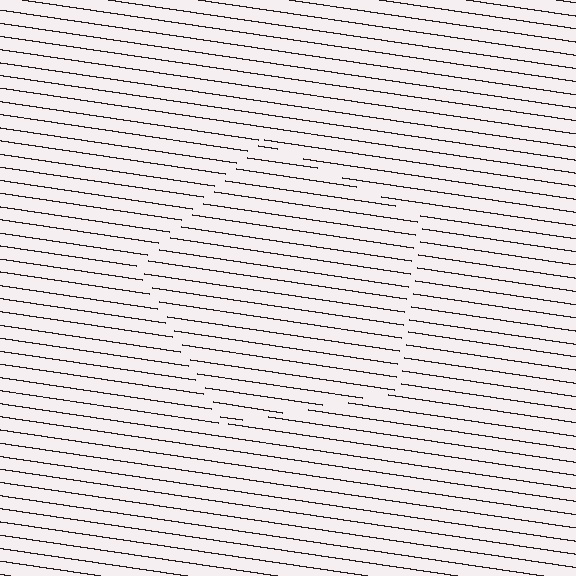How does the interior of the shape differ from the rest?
The interior of the shape contains the same grating, shifted by half a period — the contour is defined by the phase discontinuity where line-ends from the inner and outer gratings abut.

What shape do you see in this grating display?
An illusory pentagon. The interior of the shape contains the same grating, shifted by half a period — the contour is defined by the phase discontinuity where line-ends from the inner and outer gratings abut.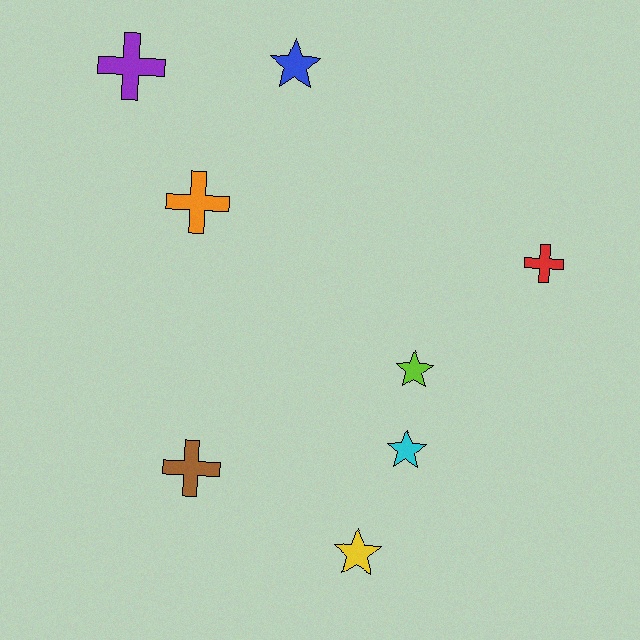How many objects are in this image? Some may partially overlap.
There are 8 objects.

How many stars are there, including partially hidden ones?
There are 4 stars.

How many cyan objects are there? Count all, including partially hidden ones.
There is 1 cyan object.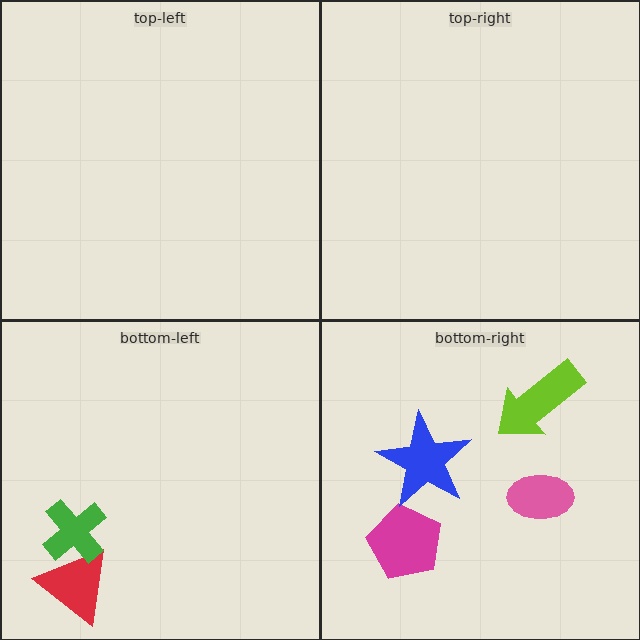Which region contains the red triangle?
The bottom-left region.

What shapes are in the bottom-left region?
The red triangle, the green cross.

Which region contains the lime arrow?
The bottom-right region.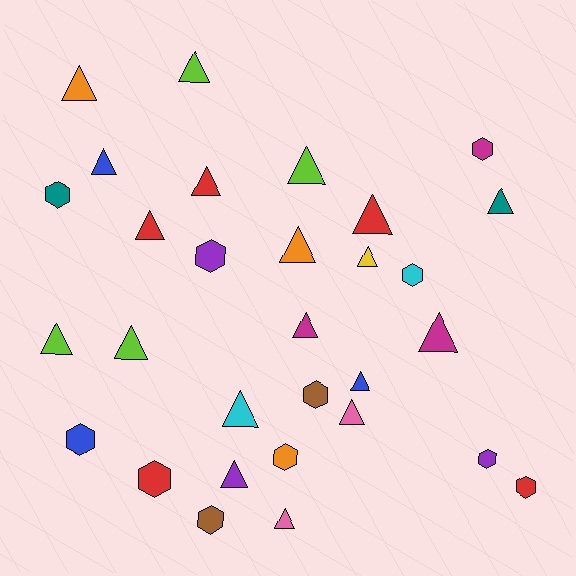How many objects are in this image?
There are 30 objects.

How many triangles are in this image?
There are 19 triangles.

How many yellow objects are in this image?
There is 1 yellow object.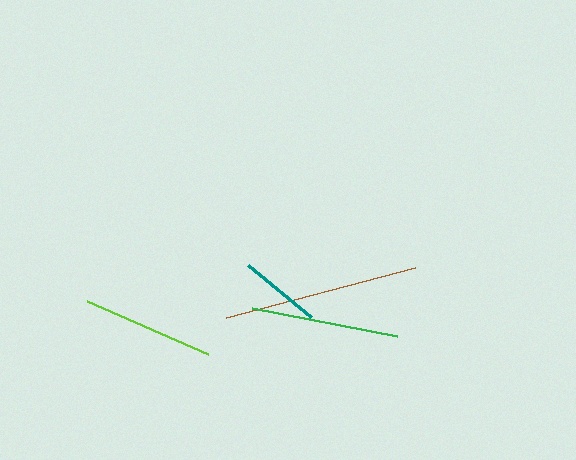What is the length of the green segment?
The green segment is approximately 148 pixels long.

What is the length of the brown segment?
The brown segment is approximately 195 pixels long.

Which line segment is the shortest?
The teal line is the shortest at approximately 82 pixels.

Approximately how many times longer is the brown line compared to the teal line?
The brown line is approximately 2.4 times the length of the teal line.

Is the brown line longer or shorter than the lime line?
The brown line is longer than the lime line.